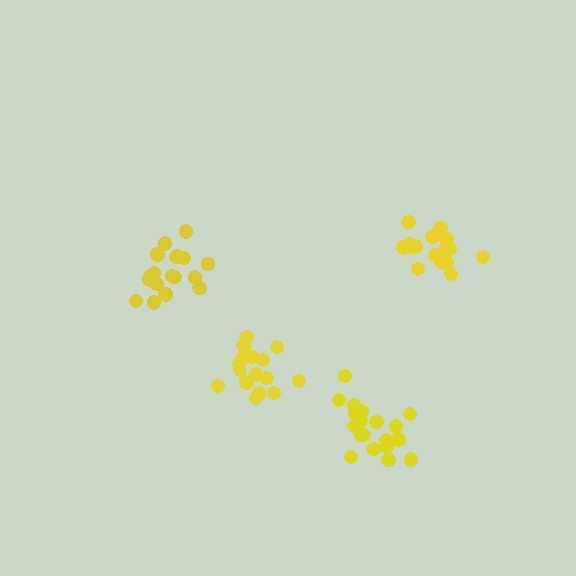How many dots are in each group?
Group 1: 19 dots, Group 2: 18 dots, Group 3: 21 dots, Group 4: 19 dots (77 total).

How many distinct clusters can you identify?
There are 4 distinct clusters.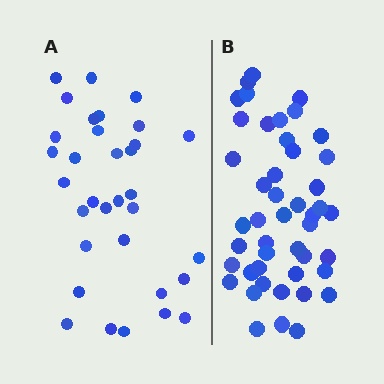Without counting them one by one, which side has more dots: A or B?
Region B (the right region) has more dots.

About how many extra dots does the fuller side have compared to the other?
Region B has approximately 15 more dots than region A.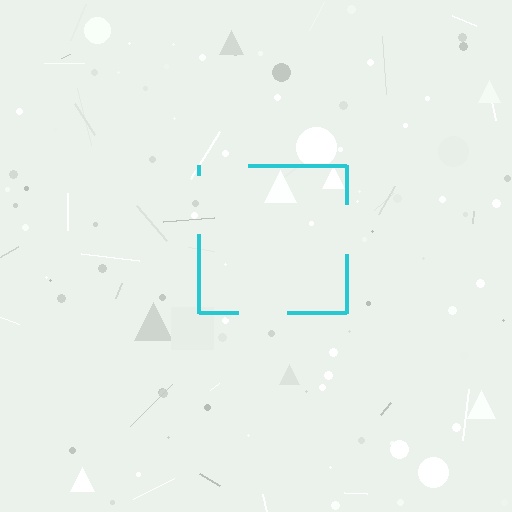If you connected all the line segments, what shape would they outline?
They would outline a square.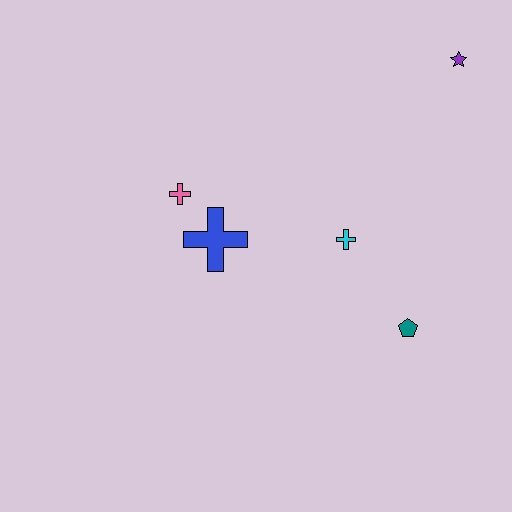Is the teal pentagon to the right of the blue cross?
Yes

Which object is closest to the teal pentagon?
The cyan cross is closest to the teal pentagon.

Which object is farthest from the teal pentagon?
The purple star is farthest from the teal pentagon.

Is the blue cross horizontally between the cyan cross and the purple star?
No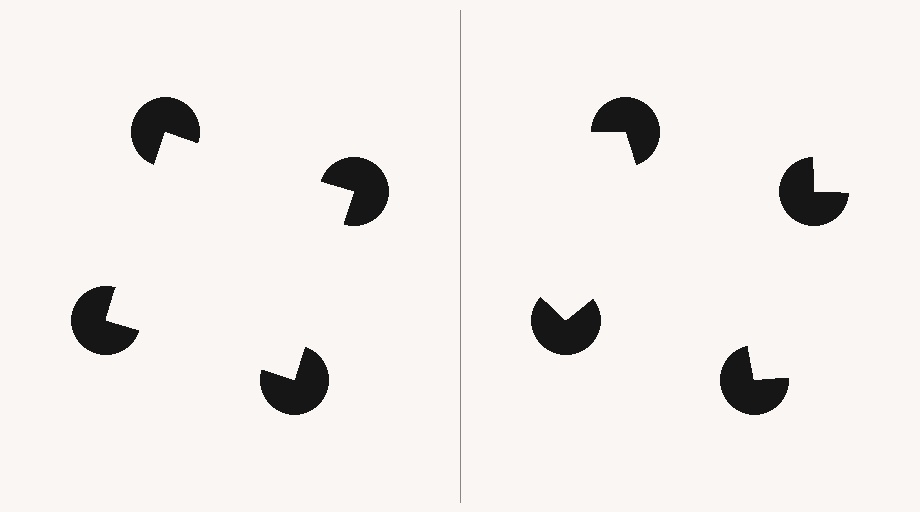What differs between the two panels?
The pac-man discs are positioned identically on both sides; only the wedge orientations differ. On the left they align to a square; on the right they are misaligned.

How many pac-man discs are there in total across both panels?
8 — 4 on each side.